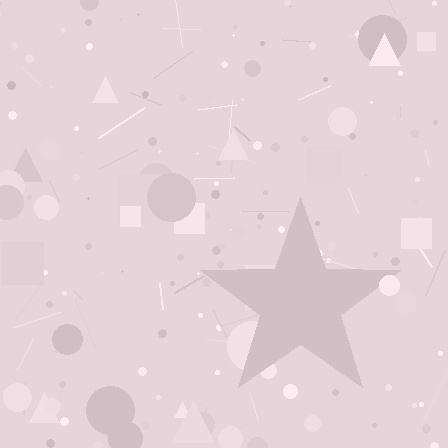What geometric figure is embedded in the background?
A star is embedded in the background.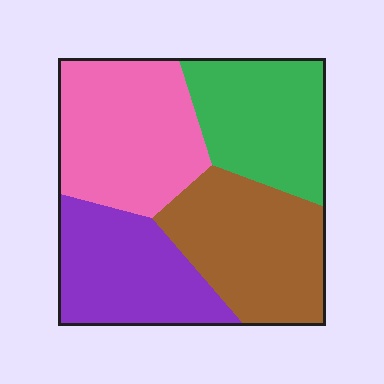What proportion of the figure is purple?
Purple covers 23% of the figure.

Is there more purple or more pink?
Pink.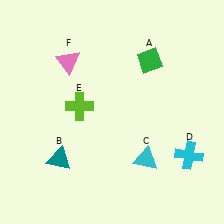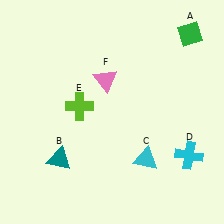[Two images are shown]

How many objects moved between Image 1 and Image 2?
2 objects moved between the two images.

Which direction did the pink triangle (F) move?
The pink triangle (F) moved right.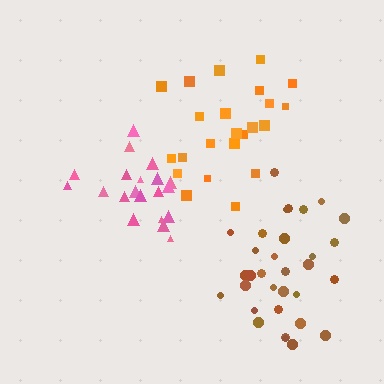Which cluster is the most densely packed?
Brown.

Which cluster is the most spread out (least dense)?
Orange.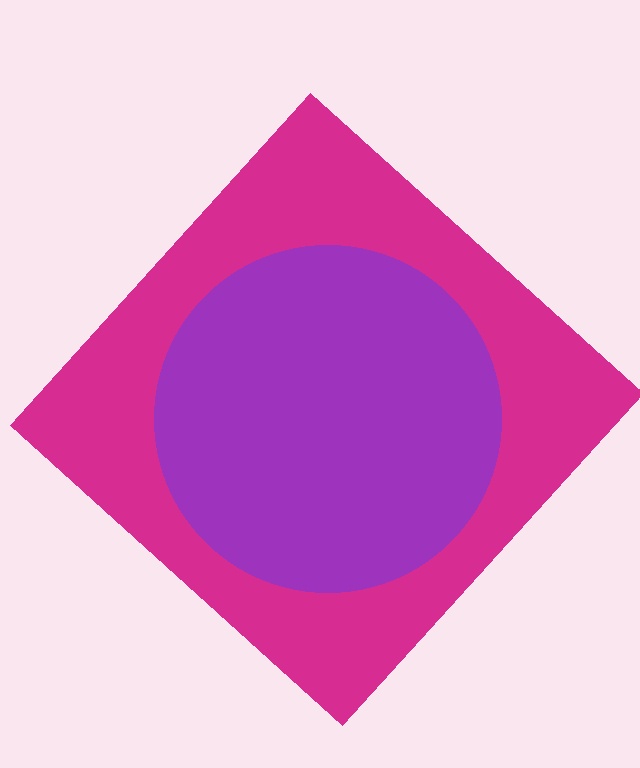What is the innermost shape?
The purple circle.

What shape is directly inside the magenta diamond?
The purple circle.